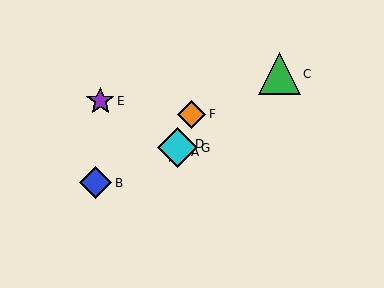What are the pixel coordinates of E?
Object E is at (100, 101).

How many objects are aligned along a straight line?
4 objects (A, D, F, G) are aligned along a straight line.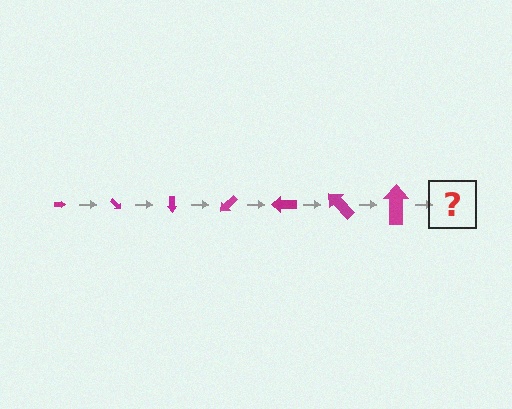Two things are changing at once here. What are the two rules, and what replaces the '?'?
The two rules are that the arrow grows larger each step and it rotates 45 degrees each step. The '?' should be an arrow, larger than the previous one and rotated 315 degrees from the start.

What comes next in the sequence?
The next element should be an arrow, larger than the previous one and rotated 315 degrees from the start.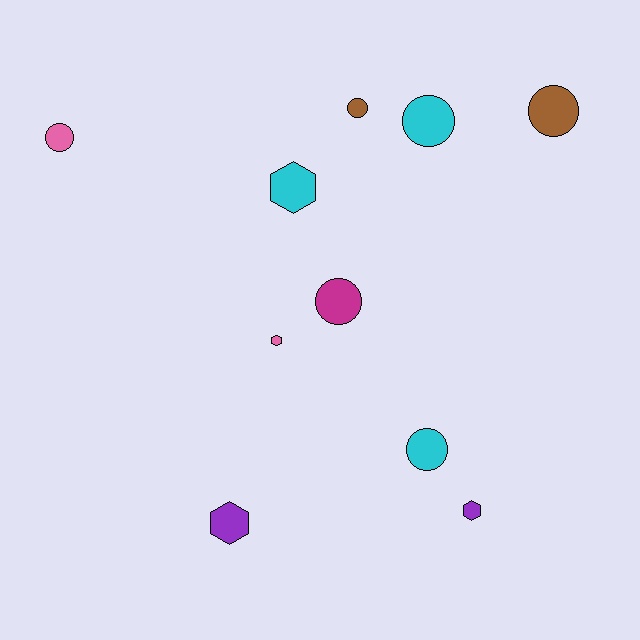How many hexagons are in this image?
There are 4 hexagons.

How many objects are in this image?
There are 10 objects.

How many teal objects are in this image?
There are no teal objects.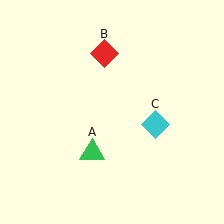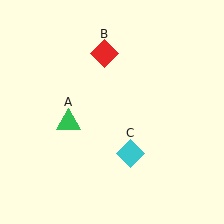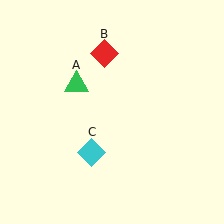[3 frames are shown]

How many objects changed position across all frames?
2 objects changed position: green triangle (object A), cyan diamond (object C).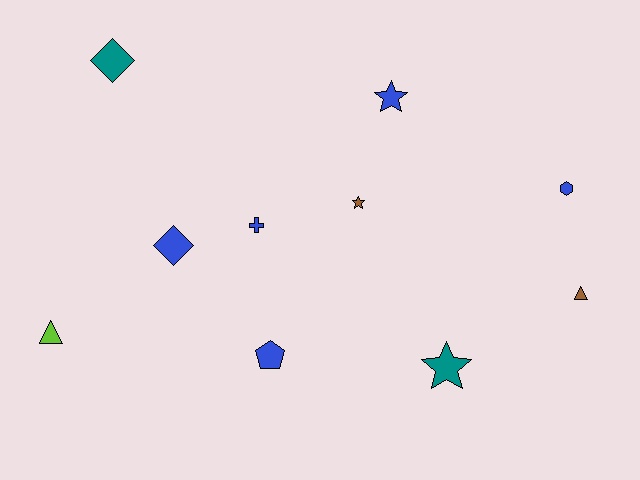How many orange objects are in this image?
There are no orange objects.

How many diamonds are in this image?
There are 2 diamonds.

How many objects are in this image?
There are 10 objects.